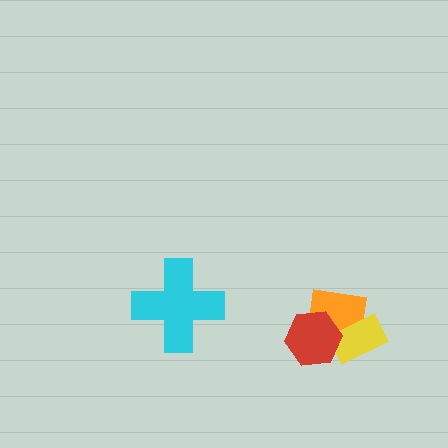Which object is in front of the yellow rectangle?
The red hexagon is in front of the yellow rectangle.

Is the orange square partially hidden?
Yes, it is partially covered by another shape.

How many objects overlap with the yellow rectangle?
2 objects overlap with the yellow rectangle.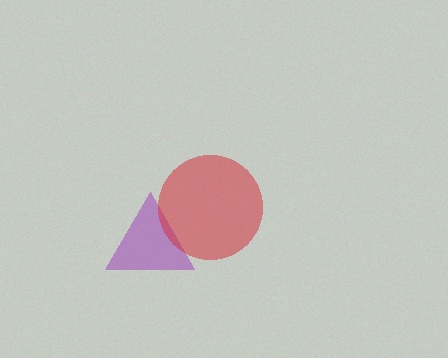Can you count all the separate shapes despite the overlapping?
Yes, there are 2 separate shapes.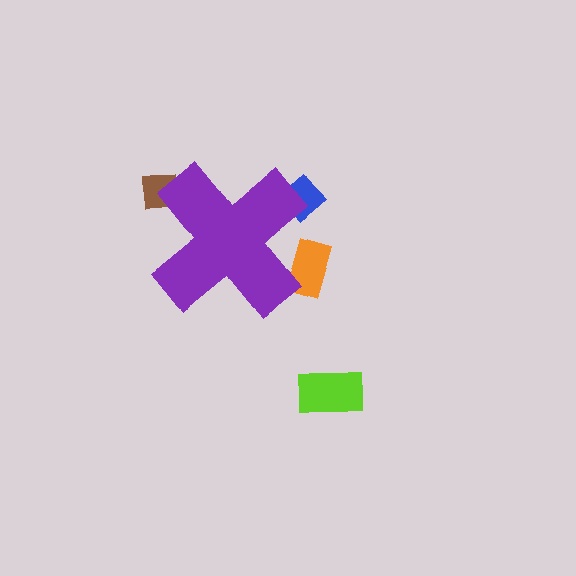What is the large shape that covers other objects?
A purple cross.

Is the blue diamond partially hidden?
Yes, the blue diamond is partially hidden behind the purple cross.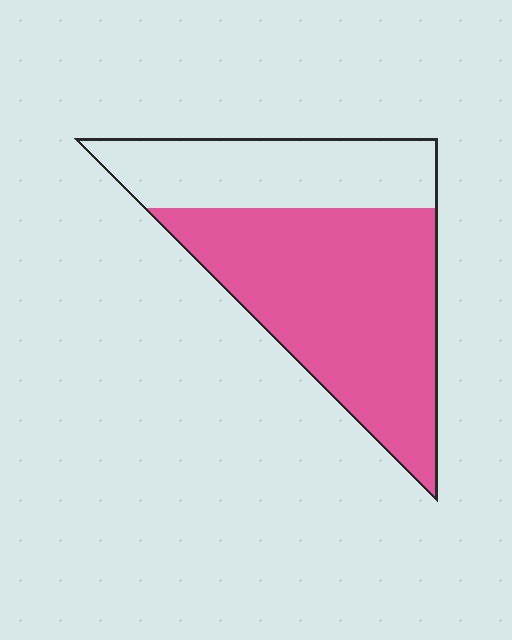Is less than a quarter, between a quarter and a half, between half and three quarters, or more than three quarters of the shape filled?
Between half and three quarters.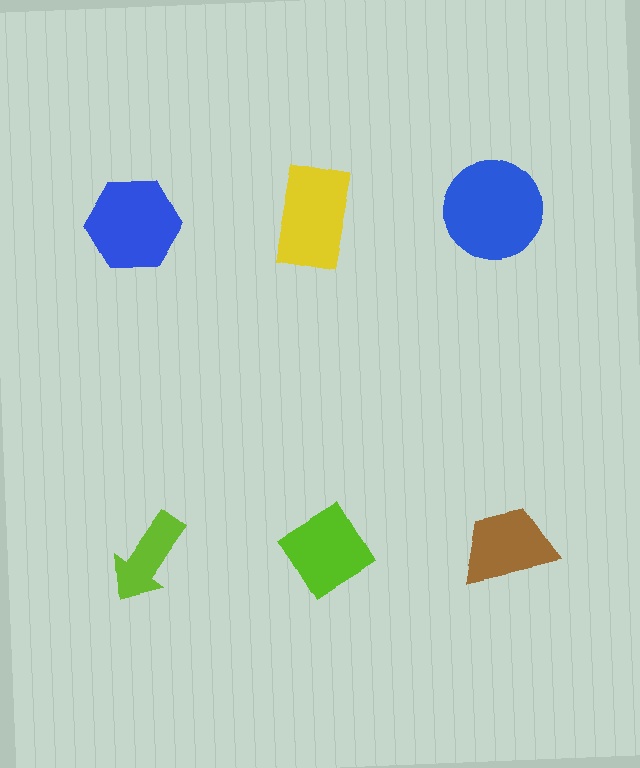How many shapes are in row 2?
3 shapes.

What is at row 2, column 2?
A lime diamond.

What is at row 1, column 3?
A blue circle.